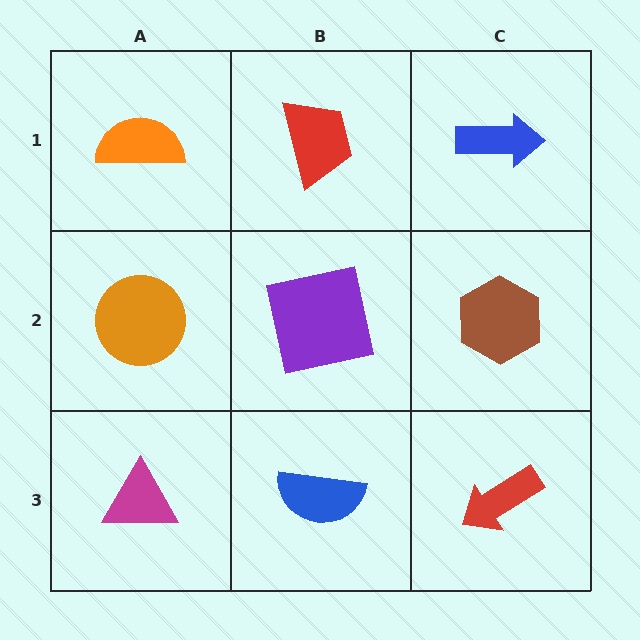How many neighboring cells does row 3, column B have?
3.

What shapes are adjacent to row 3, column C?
A brown hexagon (row 2, column C), a blue semicircle (row 3, column B).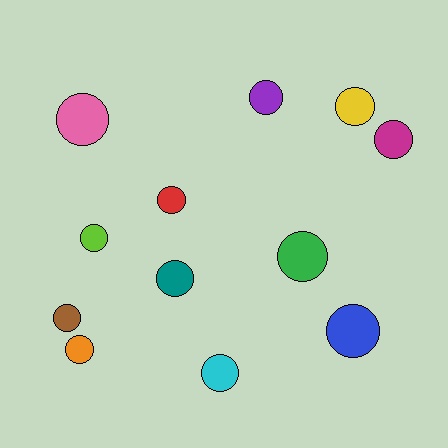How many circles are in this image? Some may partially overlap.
There are 12 circles.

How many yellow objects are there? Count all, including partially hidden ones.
There is 1 yellow object.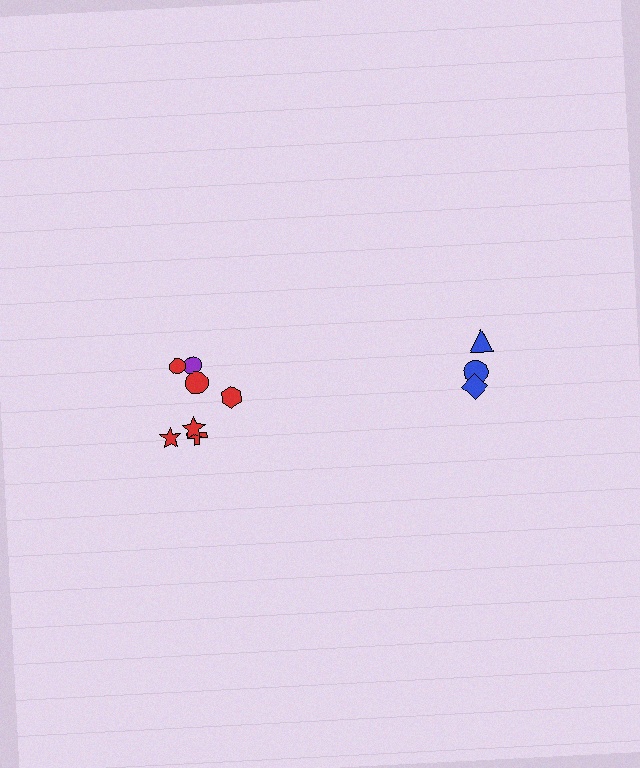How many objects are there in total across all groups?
There are 10 objects.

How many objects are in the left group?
There are 7 objects.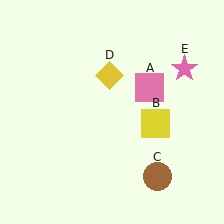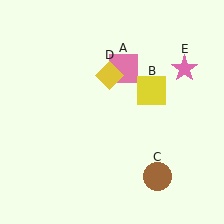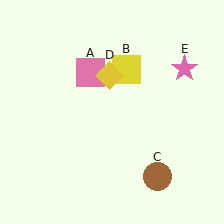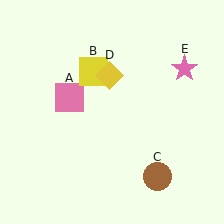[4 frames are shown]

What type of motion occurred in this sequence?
The pink square (object A), yellow square (object B) rotated counterclockwise around the center of the scene.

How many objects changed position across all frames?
2 objects changed position: pink square (object A), yellow square (object B).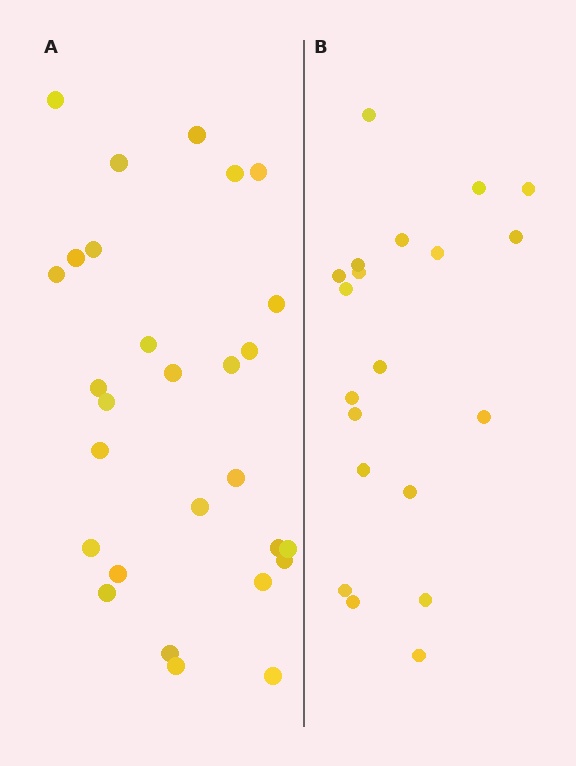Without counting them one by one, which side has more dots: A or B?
Region A (the left region) has more dots.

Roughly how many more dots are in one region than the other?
Region A has roughly 8 or so more dots than region B.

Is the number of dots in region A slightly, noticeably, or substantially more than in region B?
Region A has noticeably more, but not dramatically so. The ratio is roughly 1.4 to 1.